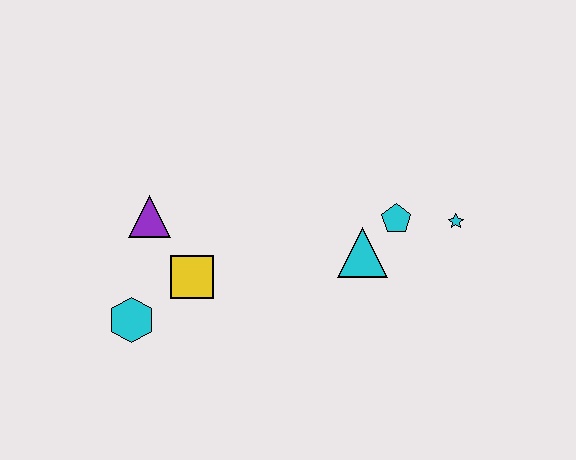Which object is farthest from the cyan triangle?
The cyan hexagon is farthest from the cyan triangle.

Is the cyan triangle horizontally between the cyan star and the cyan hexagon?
Yes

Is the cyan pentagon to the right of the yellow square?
Yes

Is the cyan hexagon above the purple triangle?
No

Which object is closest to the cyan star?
The cyan pentagon is closest to the cyan star.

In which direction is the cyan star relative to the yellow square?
The cyan star is to the right of the yellow square.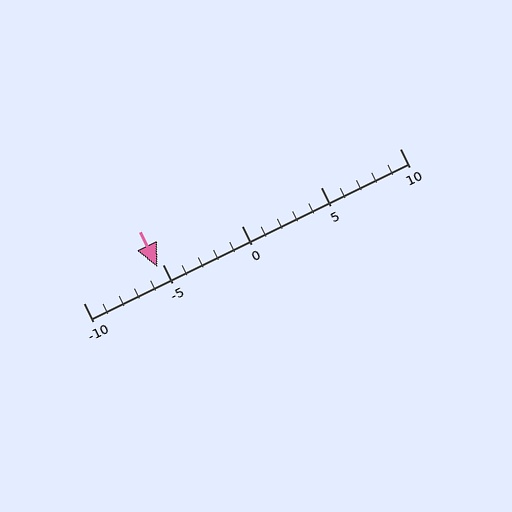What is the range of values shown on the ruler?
The ruler shows values from -10 to 10.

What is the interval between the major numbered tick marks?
The major tick marks are spaced 5 units apart.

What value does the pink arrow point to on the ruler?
The pink arrow points to approximately -5.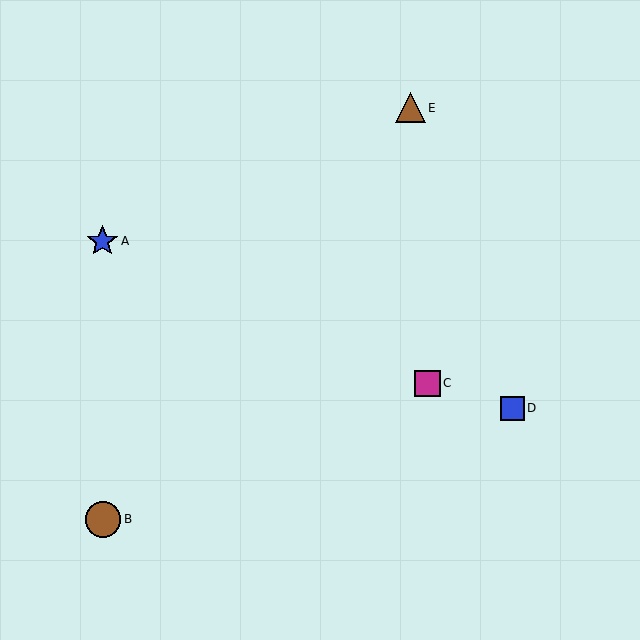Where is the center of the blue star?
The center of the blue star is at (102, 241).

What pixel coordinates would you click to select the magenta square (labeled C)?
Click at (427, 383) to select the magenta square C.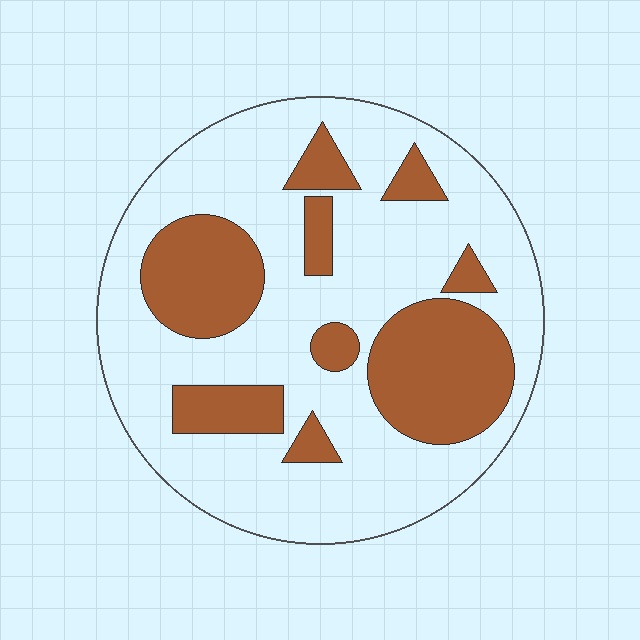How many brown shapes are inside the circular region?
9.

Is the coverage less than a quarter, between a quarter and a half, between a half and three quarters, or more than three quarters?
Between a quarter and a half.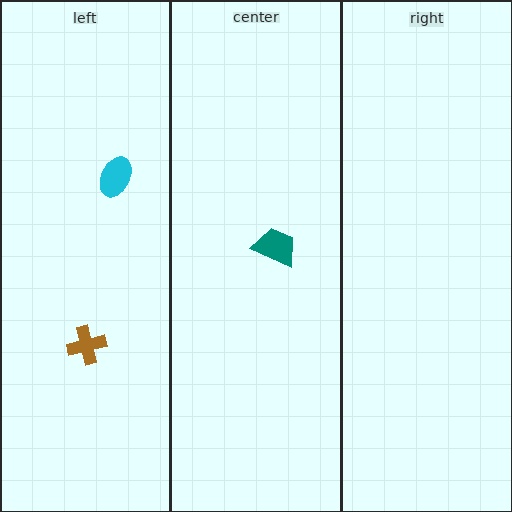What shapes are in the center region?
The teal trapezoid.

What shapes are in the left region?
The brown cross, the cyan ellipse.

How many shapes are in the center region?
1.